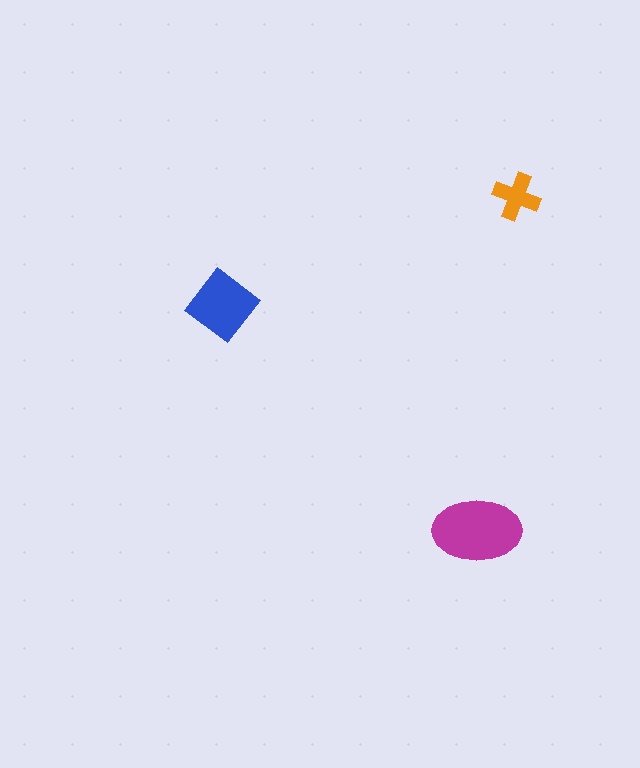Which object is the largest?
The magenta ellipse.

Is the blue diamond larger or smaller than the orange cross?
Larger.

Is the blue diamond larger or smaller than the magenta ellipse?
Smaller.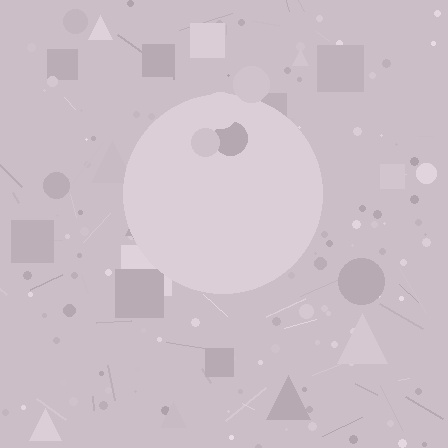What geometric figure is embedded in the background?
A circle is embedded in the background.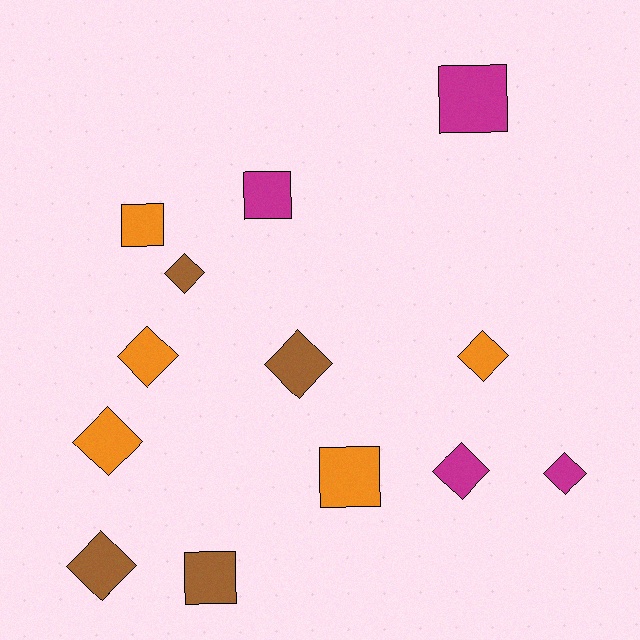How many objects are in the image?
There are 13 objects.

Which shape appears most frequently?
Diamond, with 8 objects.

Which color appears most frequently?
Orange, with 5 objects.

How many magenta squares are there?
There are 2 magenta squares.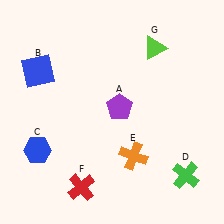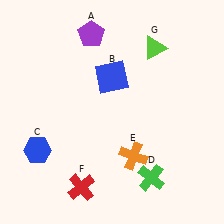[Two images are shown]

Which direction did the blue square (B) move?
The blue square (B) moved right.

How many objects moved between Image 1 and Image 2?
3 objects moved between the two images.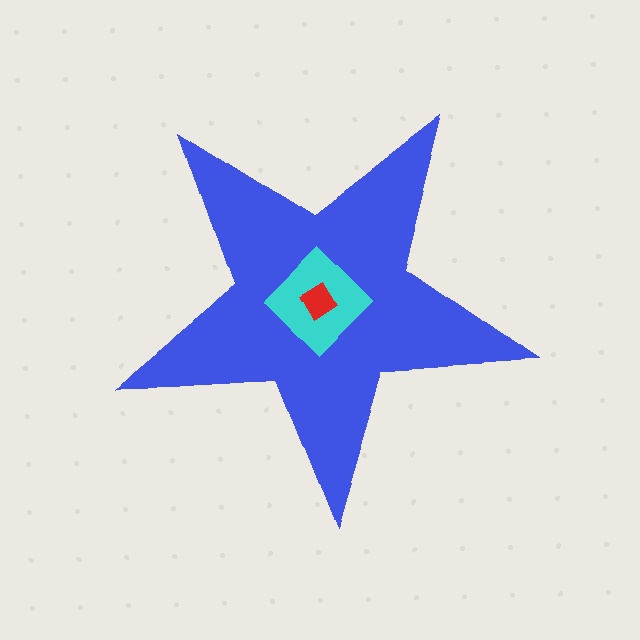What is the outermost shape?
The blue star.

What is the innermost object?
The red diamond.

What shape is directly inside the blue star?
The cyan diamond.